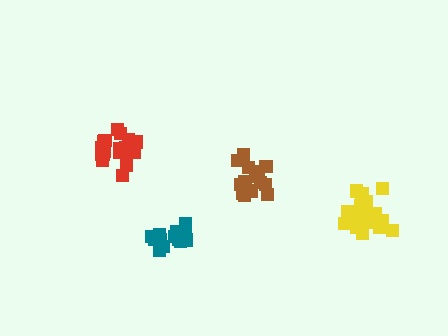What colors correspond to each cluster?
The clusters are colored: red, teal, brown, yellow.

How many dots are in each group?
Group 1: 19 dots, Group 2: 15 dots, Group 3: 16 dots, Group 4: 17 dots (67 total).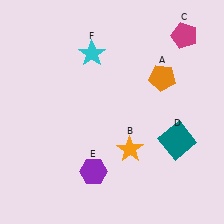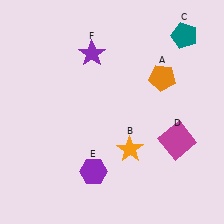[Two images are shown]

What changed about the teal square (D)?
In Image 1, D is teal. In Image 2, it changed to magenta.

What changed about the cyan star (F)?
In Image 1, F is cyan. In Image 2, it changed to purple.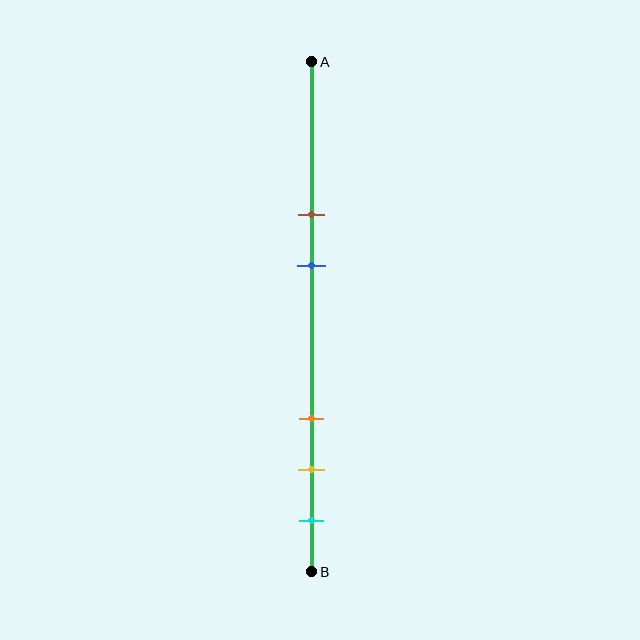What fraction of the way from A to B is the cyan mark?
The cyan mark is approximately 90% (0.9) of the way from A to B.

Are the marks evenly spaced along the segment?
No, the marks are not evenly spaced.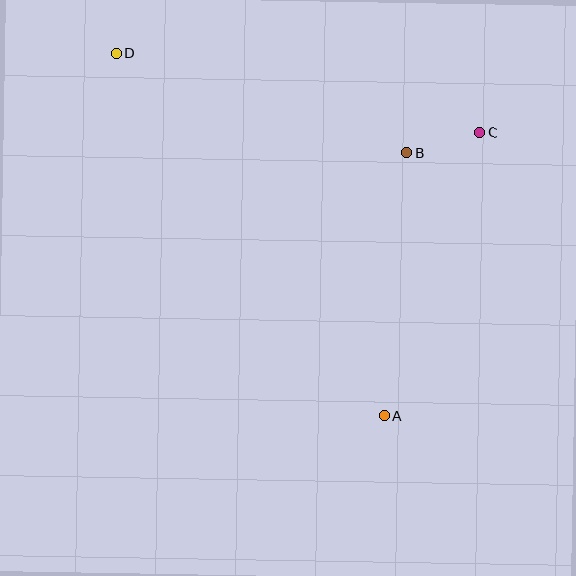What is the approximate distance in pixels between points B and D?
The distance between B and D is approximately 308 pixels.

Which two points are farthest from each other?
Points A and D are farthest from each other.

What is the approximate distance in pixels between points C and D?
The distance between C and D is approximately 372 pixels.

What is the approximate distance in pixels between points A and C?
The distance between A and C is approximately 298 pixels.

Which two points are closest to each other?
Points B and C are closest to each other.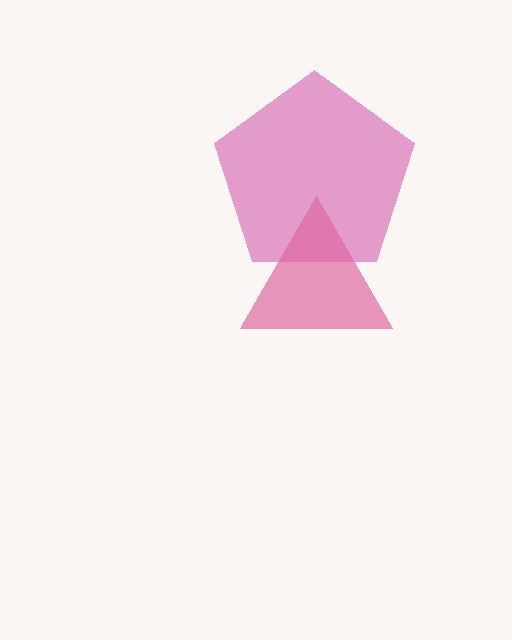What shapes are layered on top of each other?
The layered shapes are: a magenta pentagon, a pink triangle.